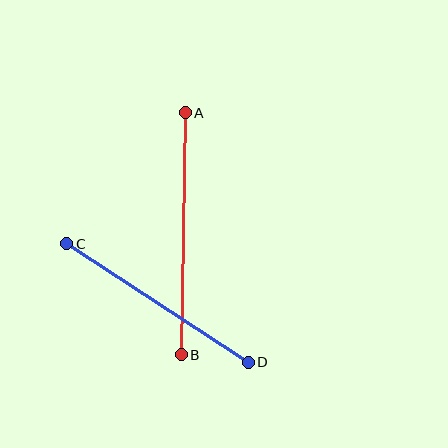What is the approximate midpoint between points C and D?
The midpoint is at approximately (158, 303) pixels.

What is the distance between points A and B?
The distance is approximately 242 pixels.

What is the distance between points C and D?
The distance is approximately 216 pixels.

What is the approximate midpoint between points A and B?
The midpoint is at approximately (183, 234) pixels.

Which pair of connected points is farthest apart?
Points A and B are farthest apart.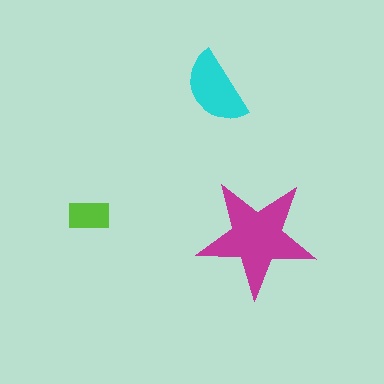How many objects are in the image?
There are 3 objects in the image.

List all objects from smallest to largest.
The lime rectangle, the cyan semicircle, the magenta star.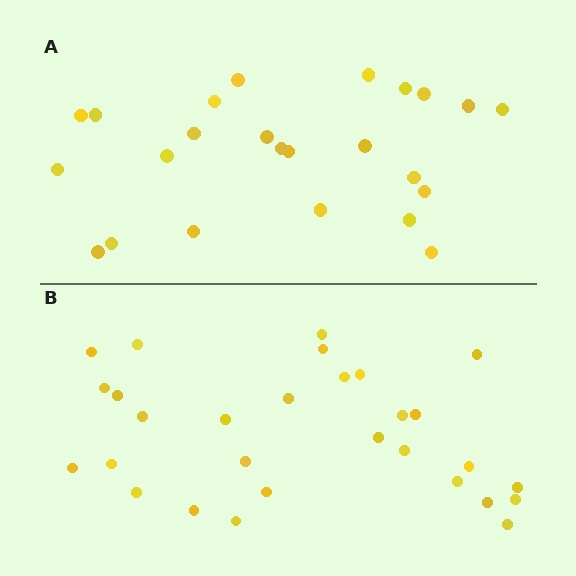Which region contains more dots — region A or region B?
Region B (the bottom region) has more dots.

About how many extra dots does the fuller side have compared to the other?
Region B has about 5 more dots than region A.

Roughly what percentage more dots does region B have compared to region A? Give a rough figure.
About 20% more.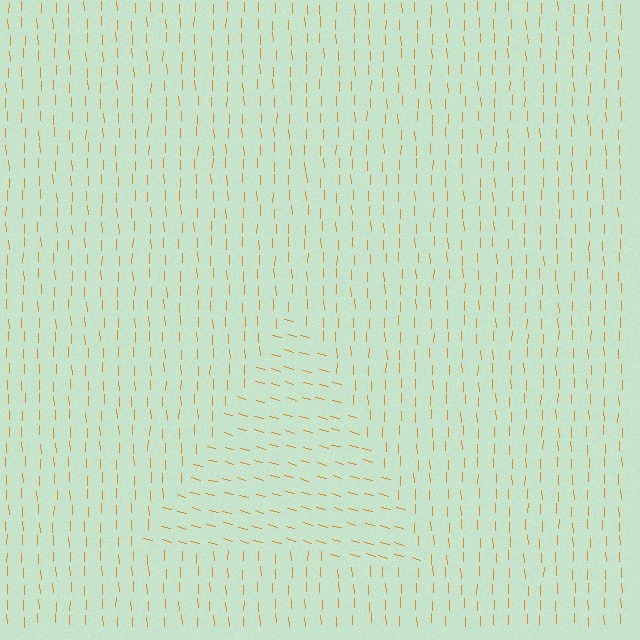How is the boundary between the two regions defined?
The boundary is defined purely by a change in line orientation (approximately 74 degrees difference). All lines are the same color and thickness.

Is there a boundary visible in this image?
Yes, there is a texture boundary formed by a change in line orientation.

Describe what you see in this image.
The image is filled with small orange line segments. A triangle region in the image has lines oriented differently from the surrounding lines, creating a visible texture boundary.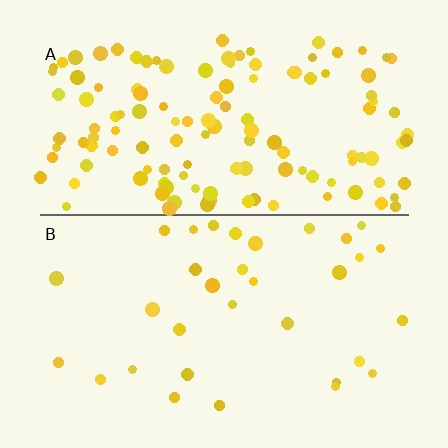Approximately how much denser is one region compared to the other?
Approximately 3.9× — region A over region B.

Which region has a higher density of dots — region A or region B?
A (the top).